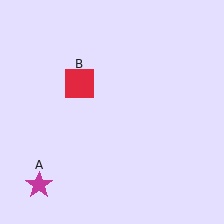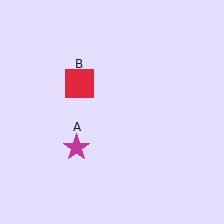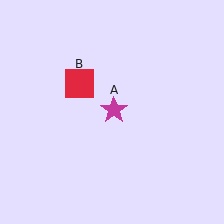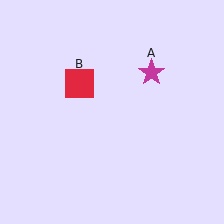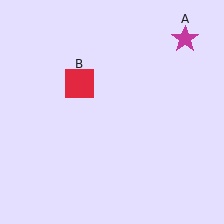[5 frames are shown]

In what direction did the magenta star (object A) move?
The magenta star (object A) moved up and to the right.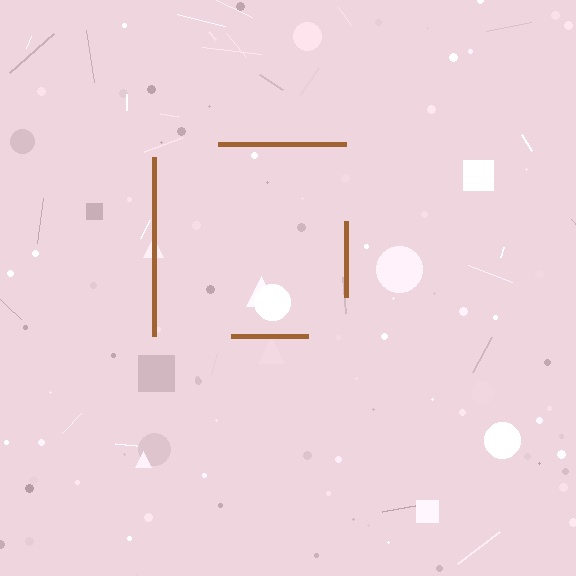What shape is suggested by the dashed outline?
The dashed outline suggests a square.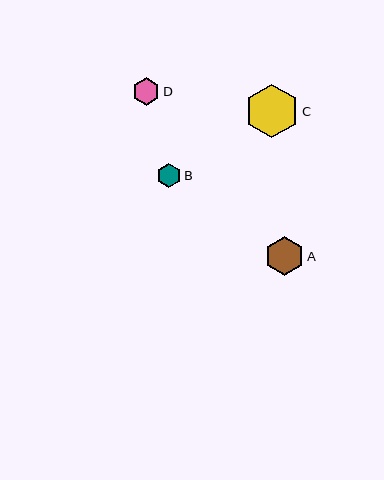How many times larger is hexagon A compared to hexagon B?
Hexagon A is approximately 1.6 times the size of hexagon B.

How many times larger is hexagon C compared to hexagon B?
Hexagon C is approximately 2.2 times the size of hexagon B.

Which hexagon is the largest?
Hexagon C is the largest with a size of approximately 54 pixels.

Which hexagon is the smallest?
Hexagon B is the smallest with a size of approximately 24 pixels.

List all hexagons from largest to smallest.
From largest to smallest: C, A, D, B.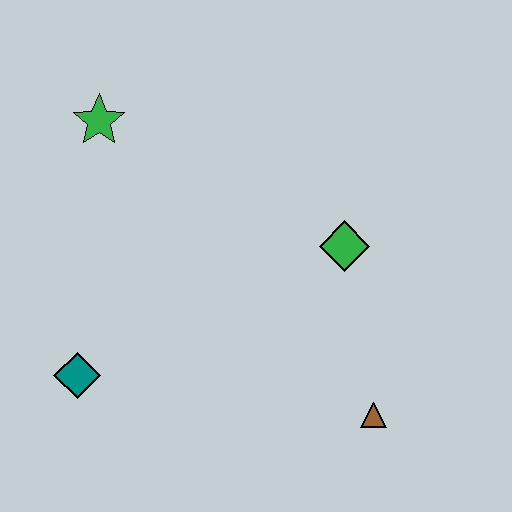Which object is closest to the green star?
The teal diamond is closest to the green star.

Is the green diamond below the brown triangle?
No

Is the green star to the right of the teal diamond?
Yes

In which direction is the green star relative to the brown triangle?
The green star is above the brown triangle.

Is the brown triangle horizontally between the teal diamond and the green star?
No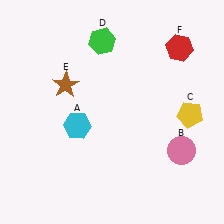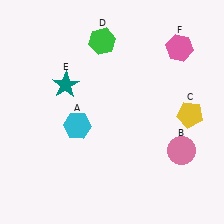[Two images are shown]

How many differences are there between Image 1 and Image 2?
There are 2 differences between the two images.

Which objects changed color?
E changed from brown to teal. F changed from red to pink.